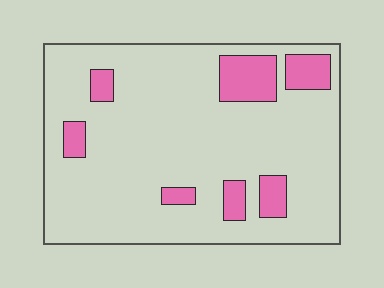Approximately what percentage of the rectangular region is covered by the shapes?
Approximately 15%.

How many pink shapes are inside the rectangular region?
7.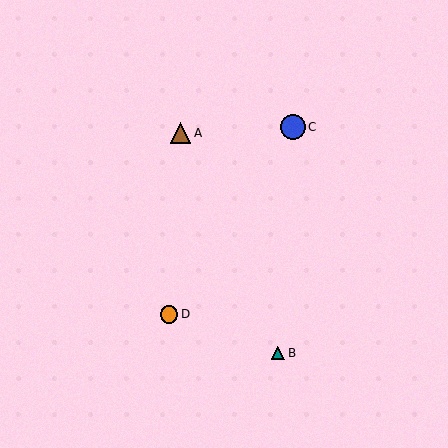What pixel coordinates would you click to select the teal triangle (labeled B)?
Click at (278, 353) to select the teal triangle B.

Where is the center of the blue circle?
The center of the blue circle is at (293, 127).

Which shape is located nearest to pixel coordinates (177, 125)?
The brown triangle (labeled A) at (181, 133) is nearest to that location.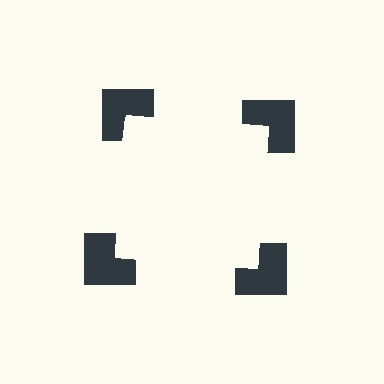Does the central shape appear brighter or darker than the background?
It typically appears slightly brighter than the background, even though no actual brightness change is drawn.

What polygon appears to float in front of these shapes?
An illusory square — its edges are inferred from the aligned wedge cuts in the notched squares, not physically drawn.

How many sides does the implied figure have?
4 sides.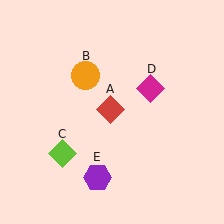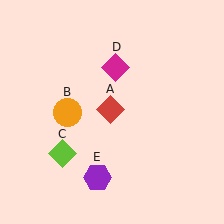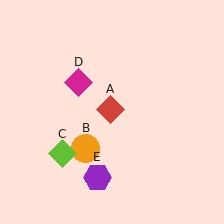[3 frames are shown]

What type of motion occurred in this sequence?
The orange circle (object B), magenta diamond (object D) rotated counterclockwise around the center of the scene.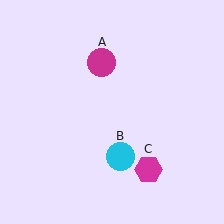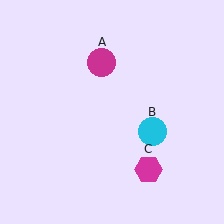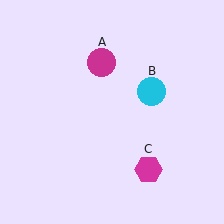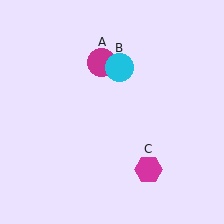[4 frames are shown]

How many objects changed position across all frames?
1 object changed position: cyan circle (object B).